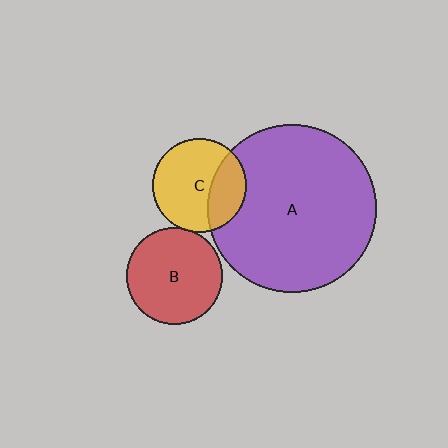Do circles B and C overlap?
Yes.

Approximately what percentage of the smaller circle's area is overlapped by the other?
Approximately 5%.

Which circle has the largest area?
Circle A (purple).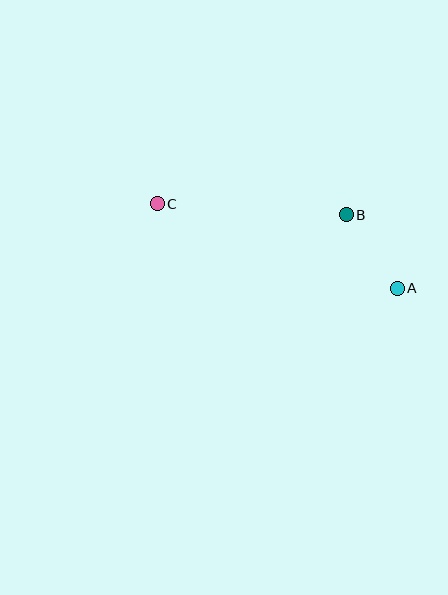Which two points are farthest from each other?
Points A and C are farthest from each other.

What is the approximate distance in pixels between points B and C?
The distance between B and C is approximately 189 pixels.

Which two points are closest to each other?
Points A and B are closest to each other.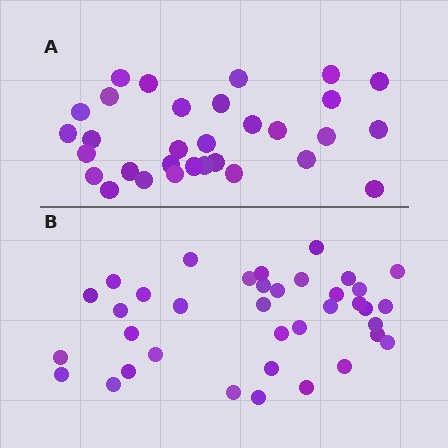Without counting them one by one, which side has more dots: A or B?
Region B (the bottom region) has more dots.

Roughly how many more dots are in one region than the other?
Region B has about 6 more dots than region A.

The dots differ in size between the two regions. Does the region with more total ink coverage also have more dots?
No. Region A has more total ink coverage because its dots are larger, but region B actually contains more individual dots. Total area can be misleading — the number of items is what matters here.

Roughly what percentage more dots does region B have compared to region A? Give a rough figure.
About 20% more.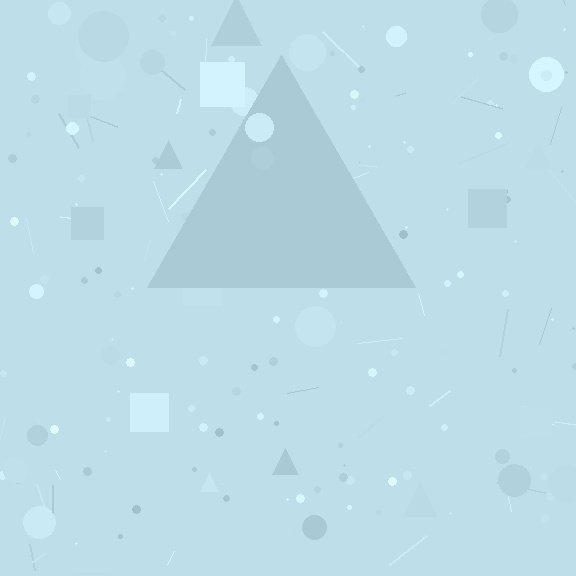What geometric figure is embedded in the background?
A triangle is embedded in the background.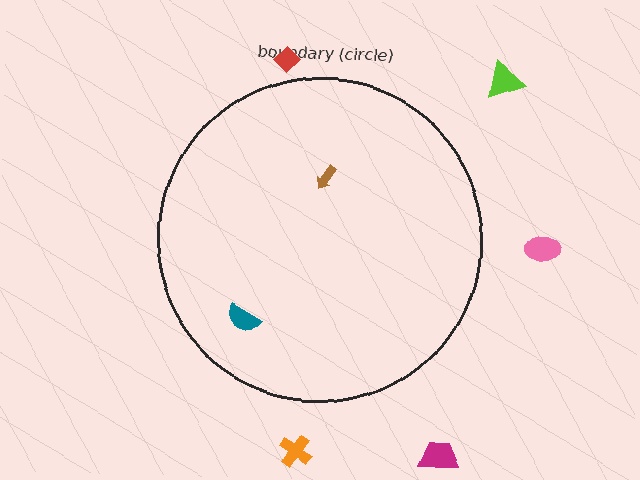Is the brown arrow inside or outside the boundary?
Inside.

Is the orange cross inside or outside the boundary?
Outside.